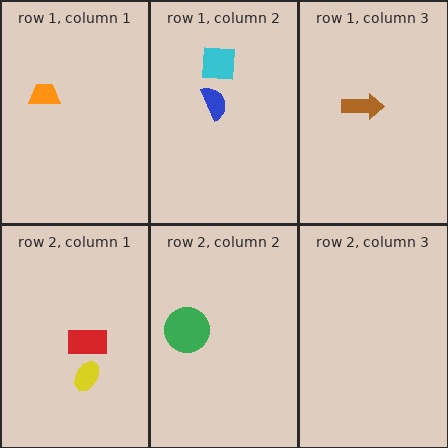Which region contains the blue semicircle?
The row 1, column 2 region.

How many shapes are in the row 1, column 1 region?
1.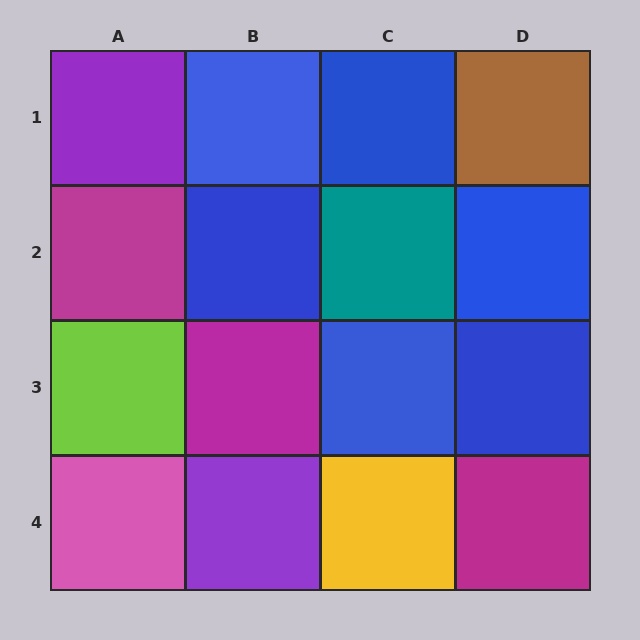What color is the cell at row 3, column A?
Lime.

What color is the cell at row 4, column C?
Yellow.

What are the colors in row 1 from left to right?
Purple, blue, blue, brown.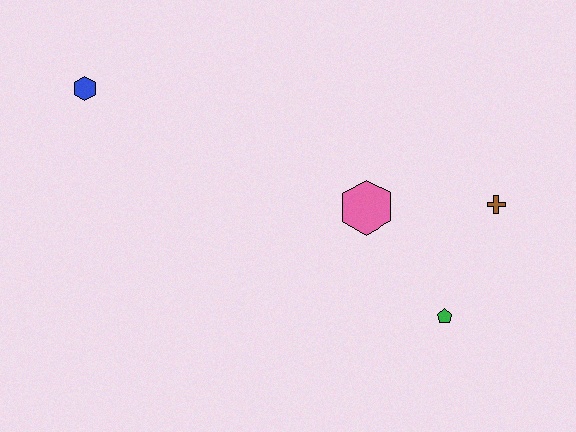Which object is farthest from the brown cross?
The blue hexagon is farthest from the brown cross.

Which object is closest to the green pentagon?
The brown cross is closest to the green pentagon.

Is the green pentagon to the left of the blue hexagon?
No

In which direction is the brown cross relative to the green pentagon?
The brown cross is above the green pentagon.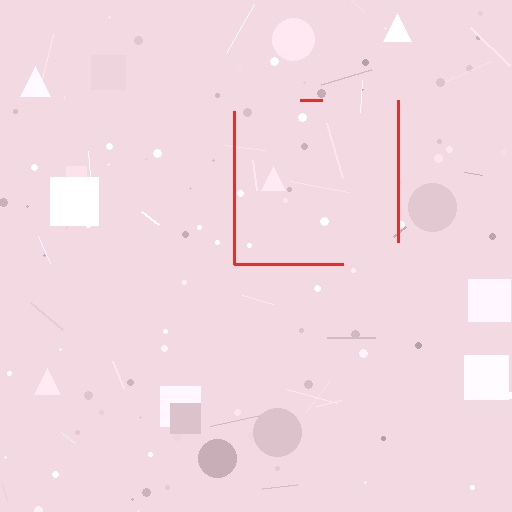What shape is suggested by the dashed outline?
The dashed outline suggests a square.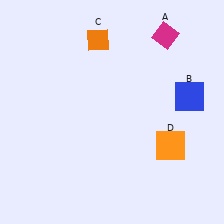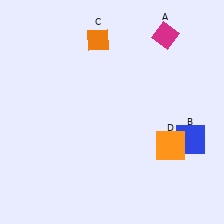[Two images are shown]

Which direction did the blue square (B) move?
The blue square (B) moved down.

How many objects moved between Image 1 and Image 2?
1 object moved between the two images.